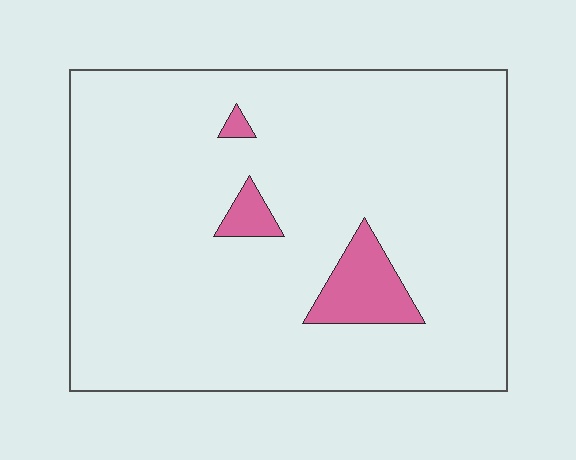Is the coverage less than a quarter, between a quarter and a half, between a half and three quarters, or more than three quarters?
Less than a quarter.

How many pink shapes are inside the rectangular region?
3.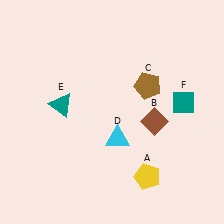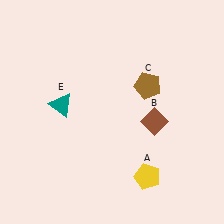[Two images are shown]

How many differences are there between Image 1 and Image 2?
There are 2 differences between the two images.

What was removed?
The teal diamond (F), the cyan triangle (D) were removed in Image 2.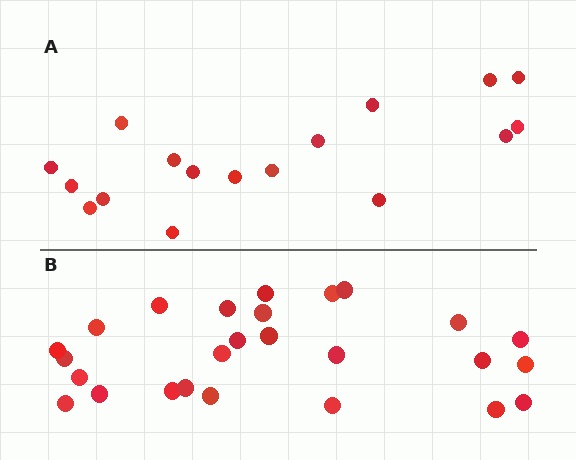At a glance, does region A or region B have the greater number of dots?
Region B (the bottom region) has more dots.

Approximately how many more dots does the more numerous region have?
Region B has roughly 8 or so more dots than region A.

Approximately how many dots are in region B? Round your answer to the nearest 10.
About 30 dots. (The exact count is 26, which rounds to 30.)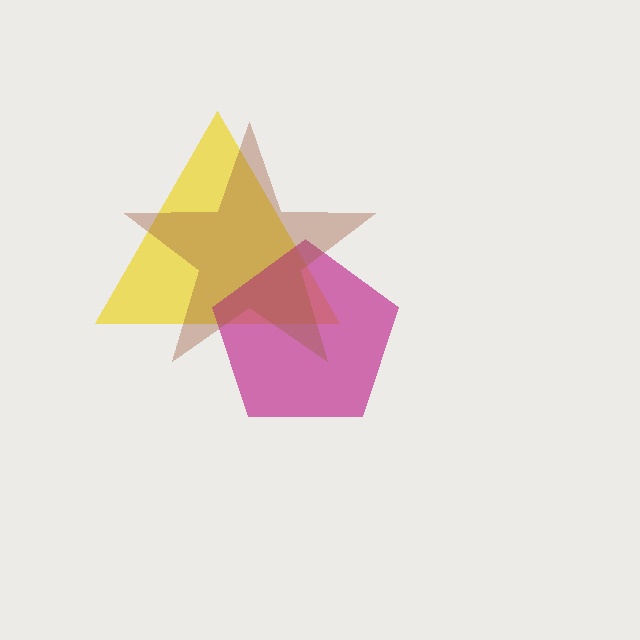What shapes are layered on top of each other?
The layered shapes are: a yellow triangle, a magenta pentagon, a brown star.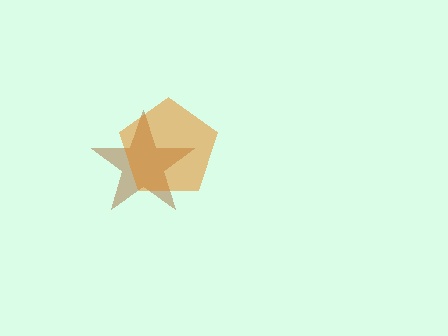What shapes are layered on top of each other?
The layered shapes are: a brown star, an orange pentagon.